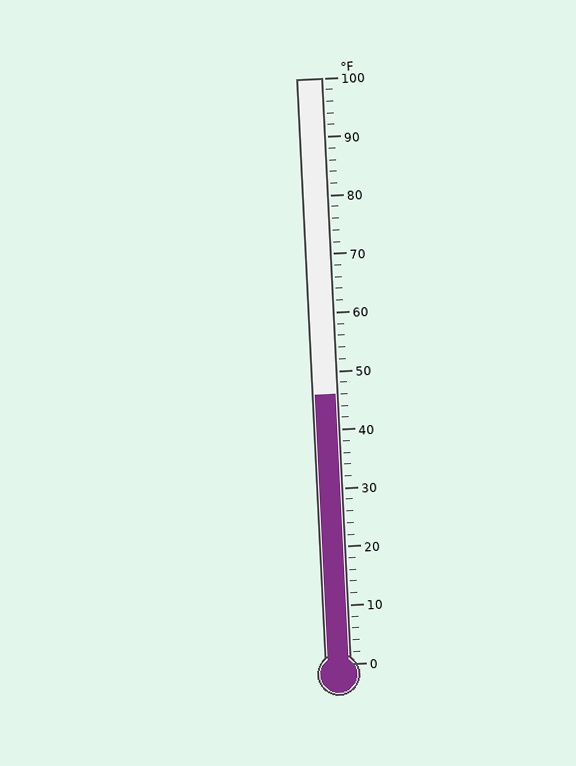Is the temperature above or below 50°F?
The temperature is below 50°F.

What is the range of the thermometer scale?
The thermometer scale ranges from 0°F to 100°F.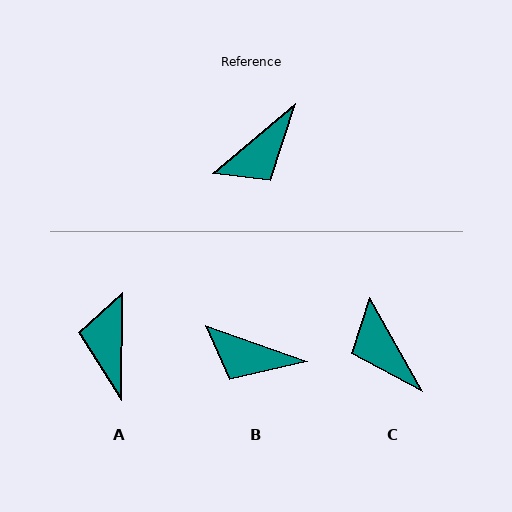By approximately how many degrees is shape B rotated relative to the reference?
Approximately 60 degrees clockwise.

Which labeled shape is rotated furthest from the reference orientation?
A, about 130 degrees away.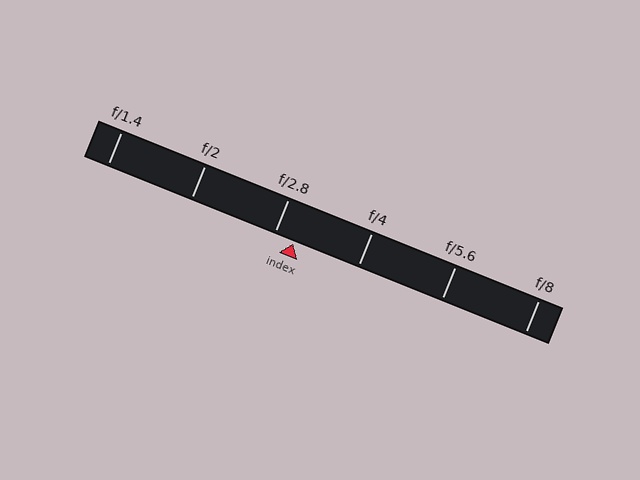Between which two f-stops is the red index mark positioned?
The index mark is between f/2.8 and f/4.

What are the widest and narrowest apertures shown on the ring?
The widest aperture shown is f/1.4 and the narrowest is f/8.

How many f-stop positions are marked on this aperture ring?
There are 6 f-stop positions marked.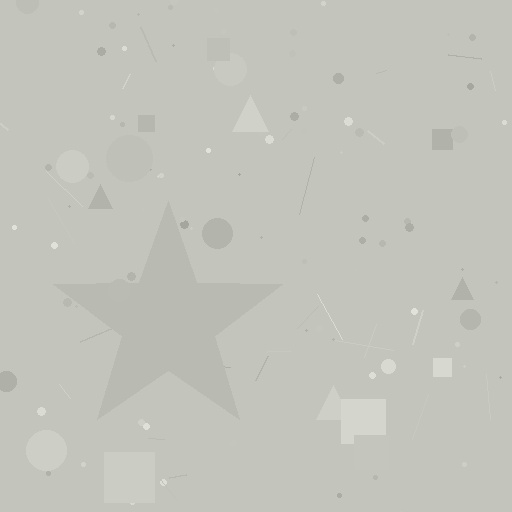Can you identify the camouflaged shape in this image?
The camouflaged shape is a star.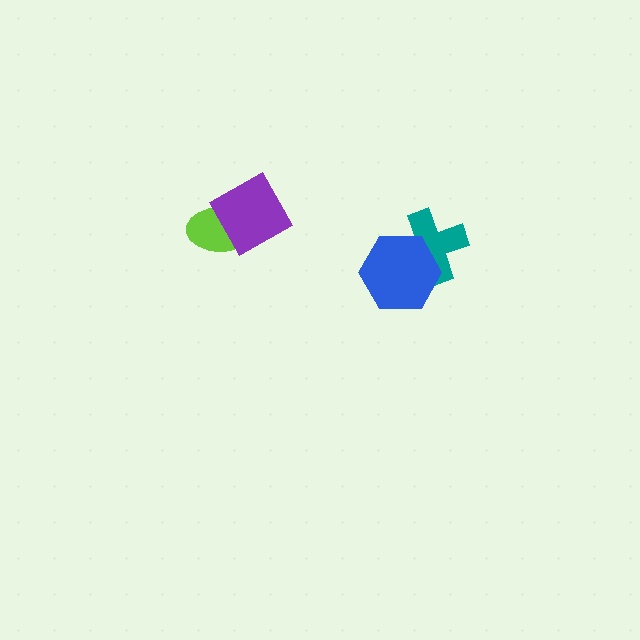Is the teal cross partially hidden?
Yes, it is partially covered by another shape.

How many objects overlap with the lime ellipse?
1 object overlaps with the lime ellipse.